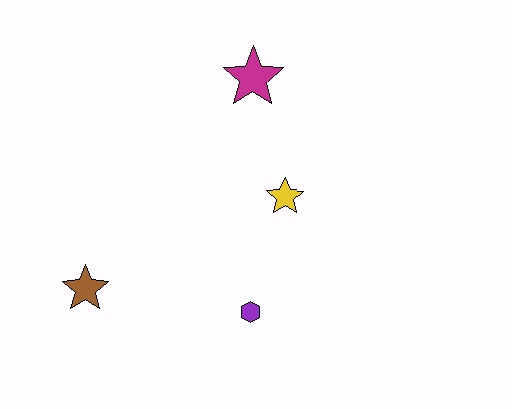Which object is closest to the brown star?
The purple hexagon is closest to the brown star.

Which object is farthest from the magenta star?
The brown star is farthest from the magenta star.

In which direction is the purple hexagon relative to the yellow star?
The purple hexagon is below the yellow star.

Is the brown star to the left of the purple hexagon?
Yes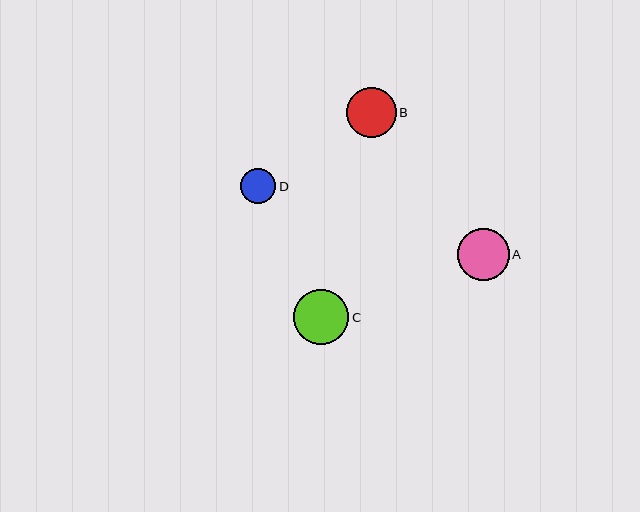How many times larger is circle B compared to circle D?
Circle B is approximately 1.4 times the size of circle D.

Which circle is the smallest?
Circle D is the smallest with a size of approximately 35 pixels.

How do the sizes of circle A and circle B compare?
Circle A and circle B are approximately the same size.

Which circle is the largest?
Circle C is the largest with a size of approximately 56 pixels.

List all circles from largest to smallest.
From largest to smallest: C, A, B, D.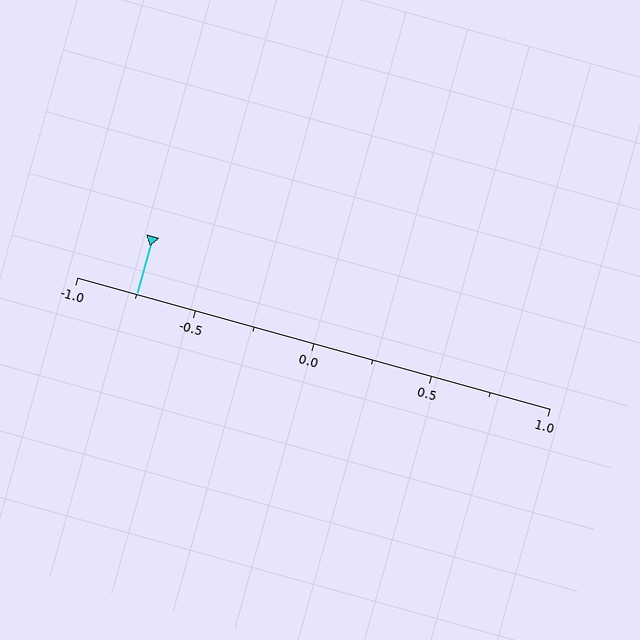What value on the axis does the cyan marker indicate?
The marker indicates approximately -0.75.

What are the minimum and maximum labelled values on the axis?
The axis runs from -1.0 to 1.0.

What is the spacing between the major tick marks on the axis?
The major ticks are spaced 0.5 apart.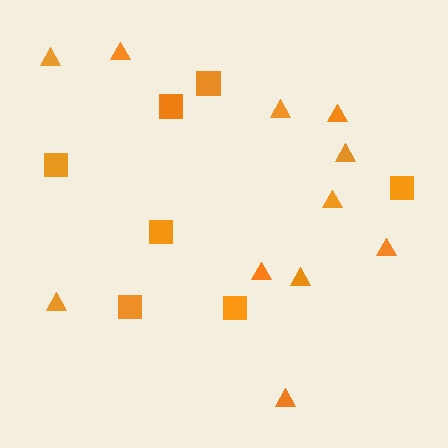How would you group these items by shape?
There are 2 groups: one group of squares (7) and one group of triangles (11).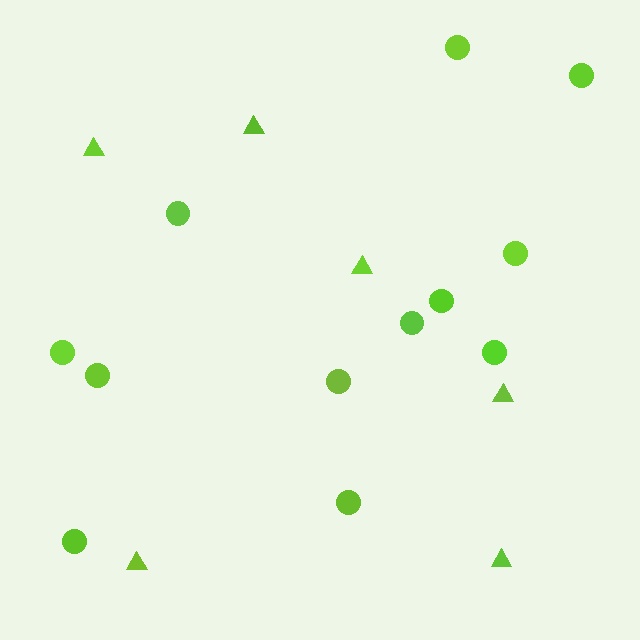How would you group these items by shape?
There are 2 groups: one group of circles (12) and one group of triangles (6).